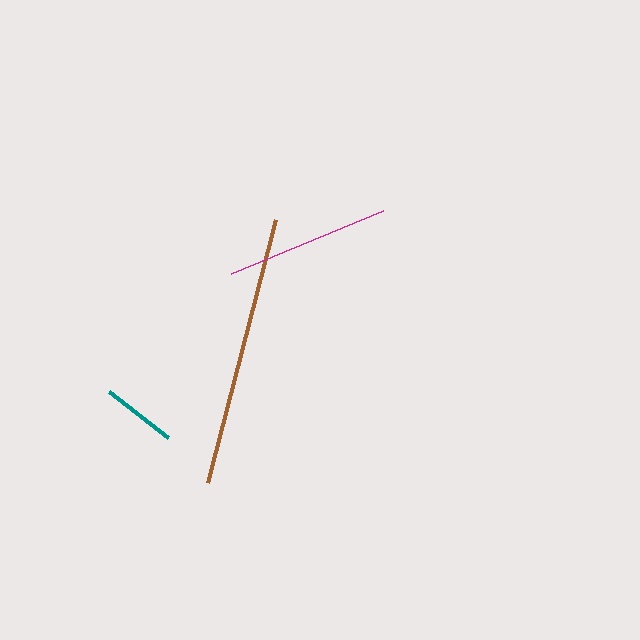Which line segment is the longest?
The brown line is the longest at approximately 271 pixels.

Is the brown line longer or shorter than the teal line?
The brown line is longer than the teal line.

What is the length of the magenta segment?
The magenta segment is approximately 164 pixels long.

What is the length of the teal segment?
The teal segment is approximately 74 pixels long.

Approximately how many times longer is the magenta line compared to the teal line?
The magenta line is approximately 2.2 times the length of the teal line.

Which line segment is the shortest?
The teal line is the shortest at approximately 74 pixels.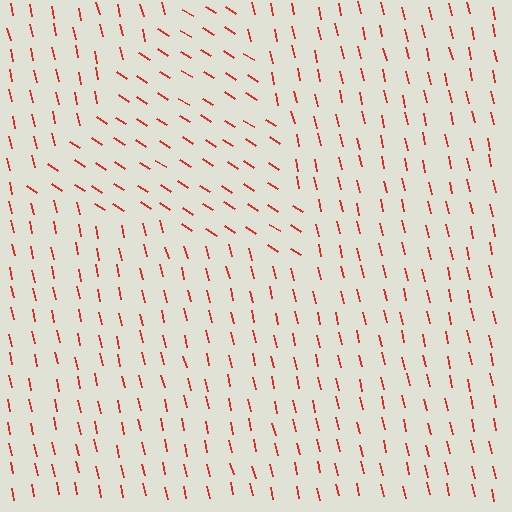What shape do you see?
I see a triangle.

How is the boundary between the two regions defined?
The boundary is defined purely by a change in line orientation (approximately 45 degrees difference). All lines are the same color and thickness.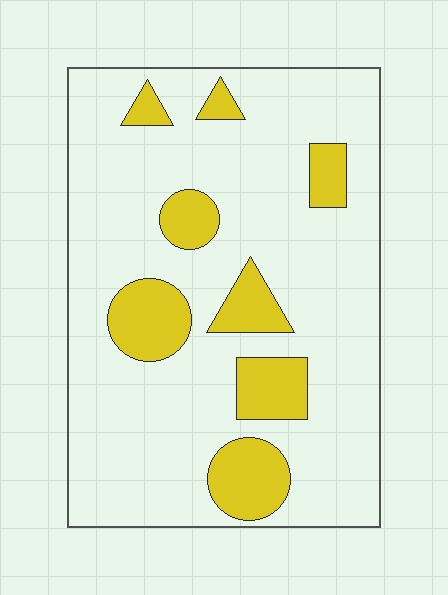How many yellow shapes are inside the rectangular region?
8.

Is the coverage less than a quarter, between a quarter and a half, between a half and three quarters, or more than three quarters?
Less than a quarter.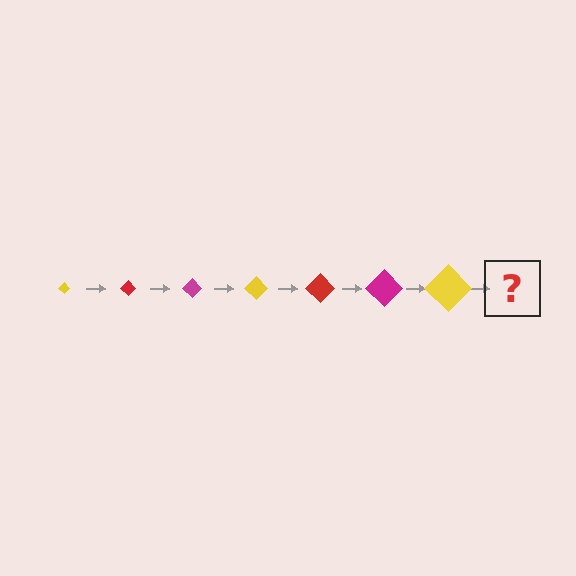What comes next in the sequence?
The next element should be a red diamond, larger than the previous one.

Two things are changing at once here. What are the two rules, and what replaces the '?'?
The two rules are that the diamond grows larger each step and the color cycles through yellow, red, and magenta. The '?' should be a red diamond, larger than the previous one.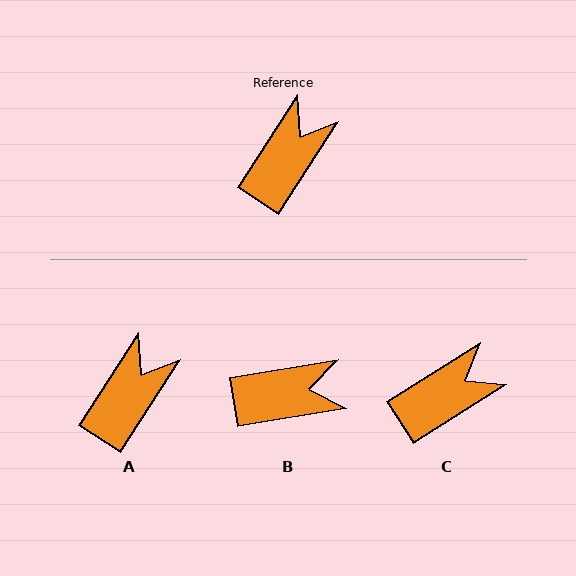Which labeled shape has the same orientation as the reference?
A.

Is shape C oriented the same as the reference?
No, it is off by about 25 degrees.